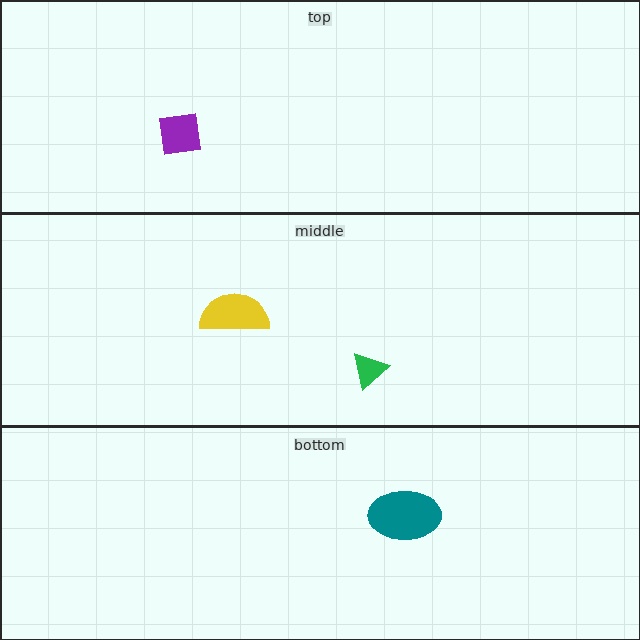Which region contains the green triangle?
The middle region.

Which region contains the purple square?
The top region.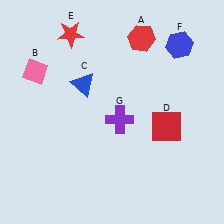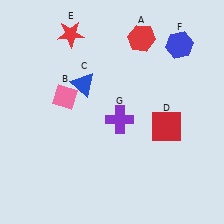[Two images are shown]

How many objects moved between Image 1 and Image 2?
1 object moved between the two images.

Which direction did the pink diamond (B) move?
The pink diamond (B) moved right.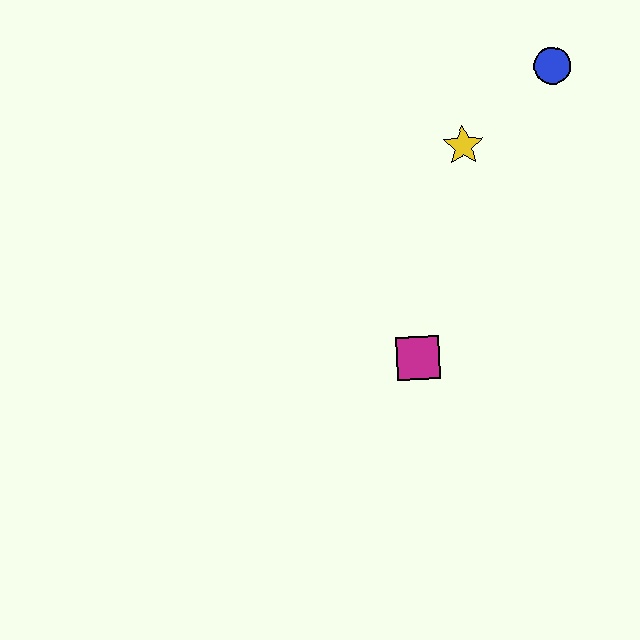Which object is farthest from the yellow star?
The magenta square is farthest from the yellow star.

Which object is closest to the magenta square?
The yellow star is closest to the magenta square.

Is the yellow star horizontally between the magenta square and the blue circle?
Yes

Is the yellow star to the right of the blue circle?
No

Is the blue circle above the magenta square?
Yes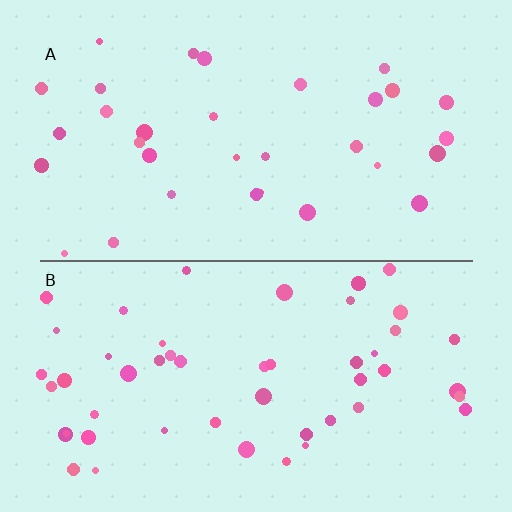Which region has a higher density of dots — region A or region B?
B (the bottom).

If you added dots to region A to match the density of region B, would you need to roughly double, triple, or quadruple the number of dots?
Approximately double.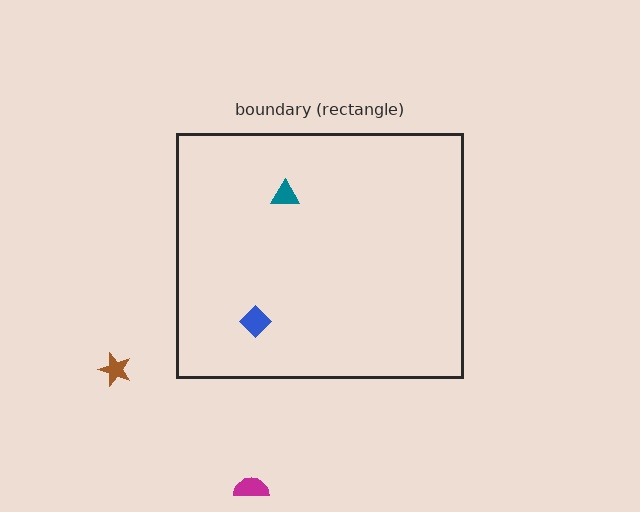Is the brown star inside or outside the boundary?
Outside.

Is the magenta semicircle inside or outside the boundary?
Outside.